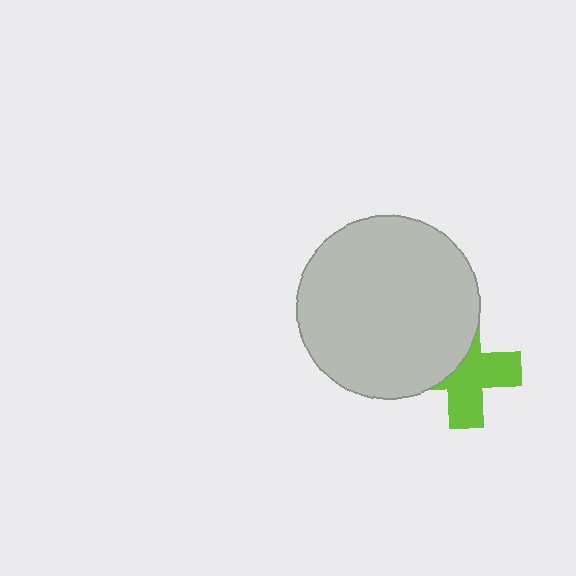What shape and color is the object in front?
The object in front is a light gray circle.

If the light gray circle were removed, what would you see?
You would see the complete lime cross.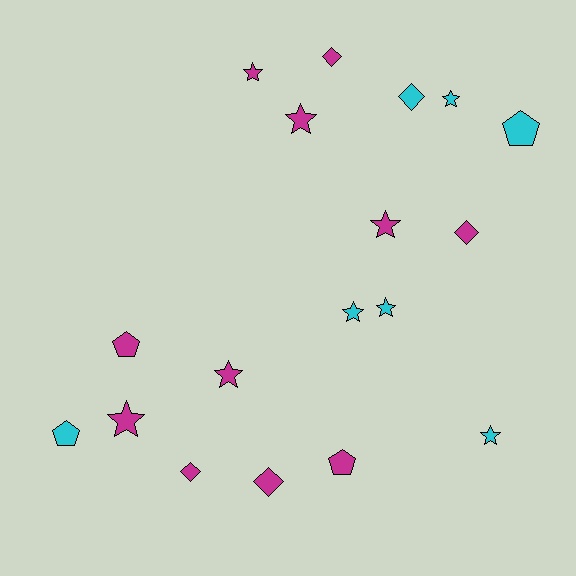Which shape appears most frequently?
Star, with 9 objects.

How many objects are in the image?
There are 18 objects.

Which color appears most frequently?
Magenta, with 11 objects.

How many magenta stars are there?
There are 5 magenta stars.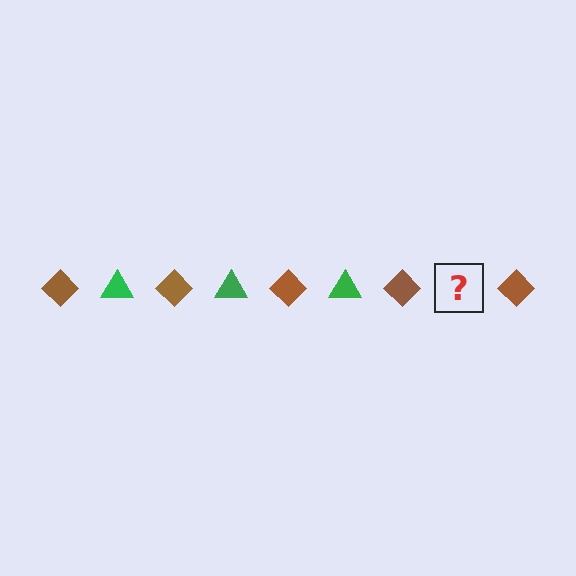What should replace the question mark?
The question mark should be replaced with a green triangle.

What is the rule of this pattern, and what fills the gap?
The rule is that the pattern alternates between brown diamond and green triangle. The gap should be filled with a green triangle.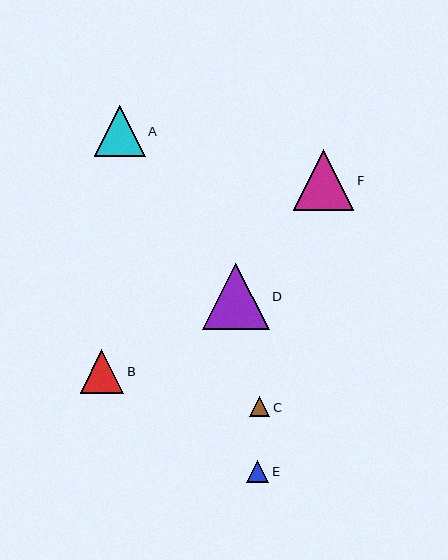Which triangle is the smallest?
Triangle C is the smallest with a size of approximately 21 pixels.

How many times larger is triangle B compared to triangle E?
Triangle B is approximately 1.9 times the size of triangle E.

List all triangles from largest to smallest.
From largest to smallest: D, F, A, B, E, C.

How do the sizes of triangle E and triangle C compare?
Triangle E and triangle C are approximately the same size.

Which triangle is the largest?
Triangle D is the largest with a size of approximately 67 pixels.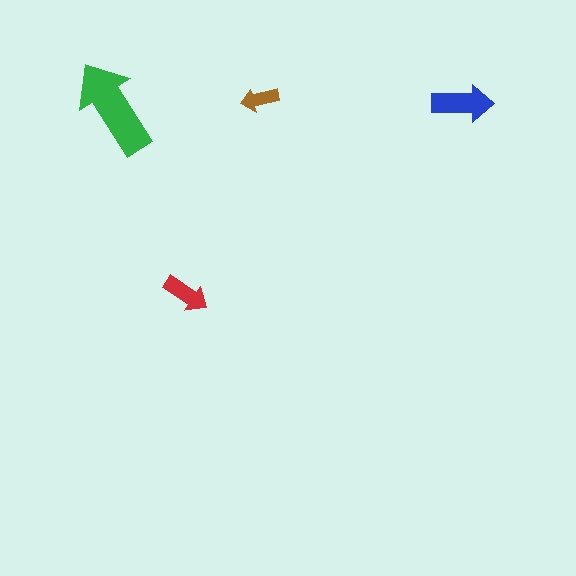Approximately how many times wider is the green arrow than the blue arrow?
About 1.5 times wider.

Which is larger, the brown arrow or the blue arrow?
The blue one.